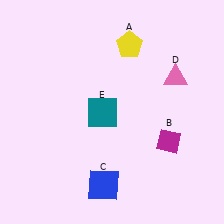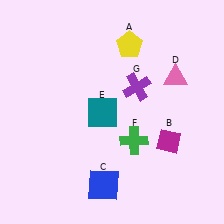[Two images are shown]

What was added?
A green cross (F), a purple cross (G) were added in Image 2.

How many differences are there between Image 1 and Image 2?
There are 2 differences between the two images.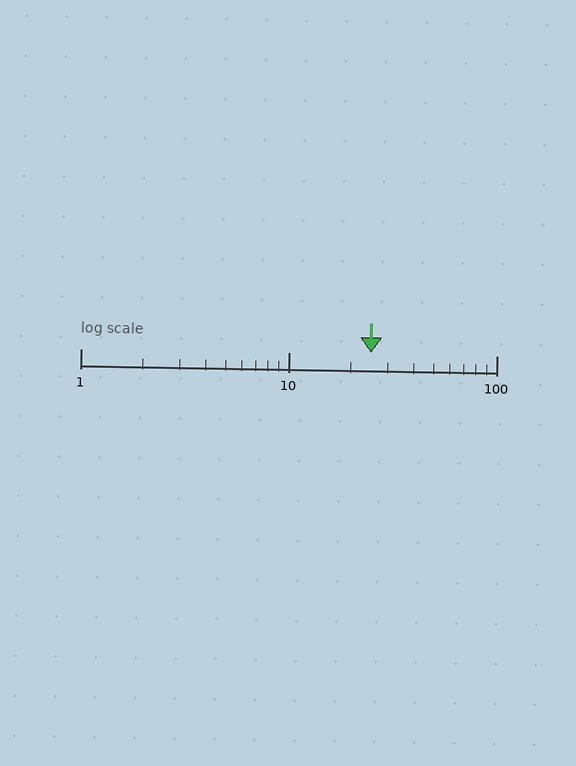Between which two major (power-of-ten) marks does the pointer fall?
The pointer is between 10 and 100.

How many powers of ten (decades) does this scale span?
The scale spans 2 decades, from 1 to 100.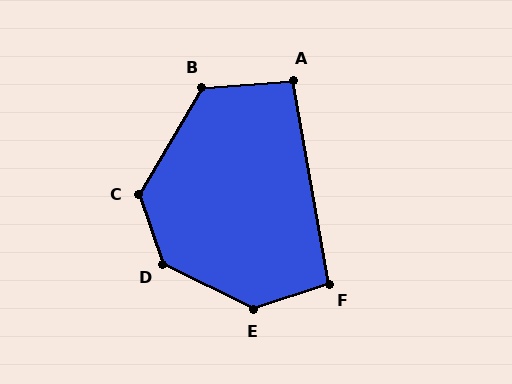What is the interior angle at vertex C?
Approximately 130 degrees (obtuse).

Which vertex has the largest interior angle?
D, at approximately 136 degrees.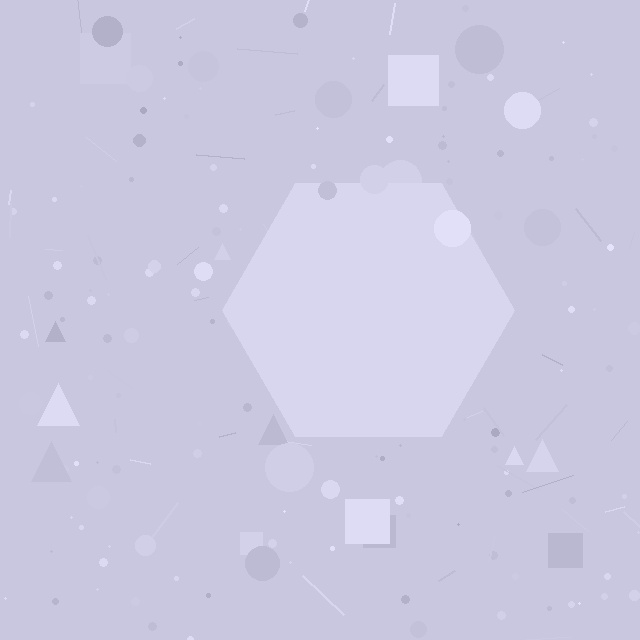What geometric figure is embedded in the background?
A hexagon is embedded in the background.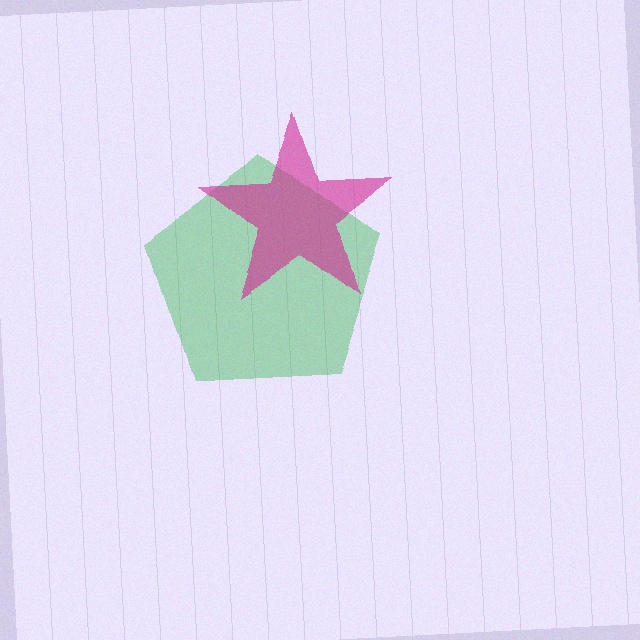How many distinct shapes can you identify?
There are 2 distinct shapes: a green pentagon, a magenta star.